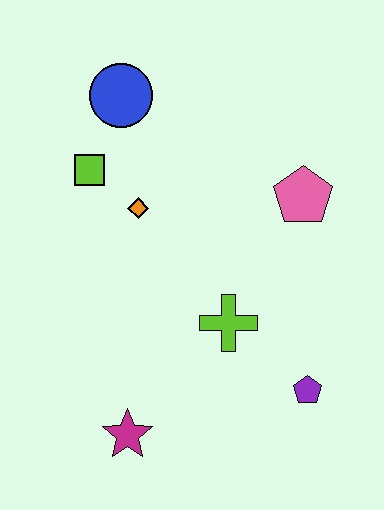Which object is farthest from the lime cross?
The blue circle is farthest from the lime cross.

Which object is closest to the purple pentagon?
The lime cross is closest to the purple pentagon.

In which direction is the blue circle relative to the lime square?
The blue circle is above the lime square.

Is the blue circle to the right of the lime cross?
No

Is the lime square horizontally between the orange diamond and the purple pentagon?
No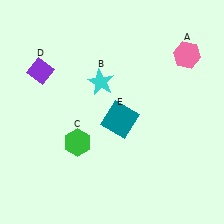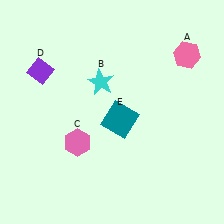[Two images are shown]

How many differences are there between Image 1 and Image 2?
There is 1 difference between the two images.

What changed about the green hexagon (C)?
In Image 1, C is green. In Image 2, it changed to pink.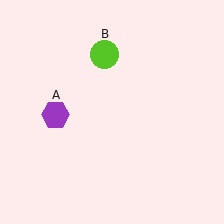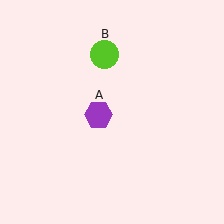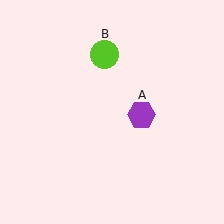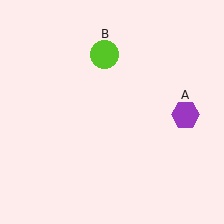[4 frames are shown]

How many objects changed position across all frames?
1 object changed position: purple hexagon (object A).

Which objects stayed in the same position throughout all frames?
Lime circle (object B) remained stationary.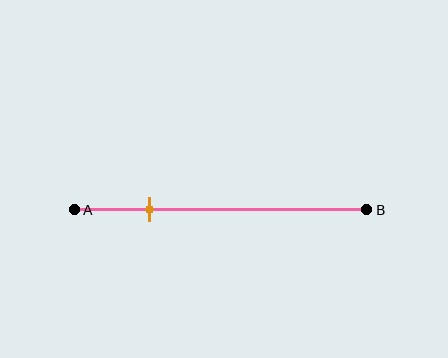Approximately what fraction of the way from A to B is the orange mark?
The orange mark is approximately 25% of the way from A to B.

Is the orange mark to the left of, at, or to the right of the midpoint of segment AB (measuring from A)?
The orange mark is to the left of the midpoint of segment AB.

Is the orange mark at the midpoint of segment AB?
No, the mark is at about 25% from A, not at the 50% midpoint.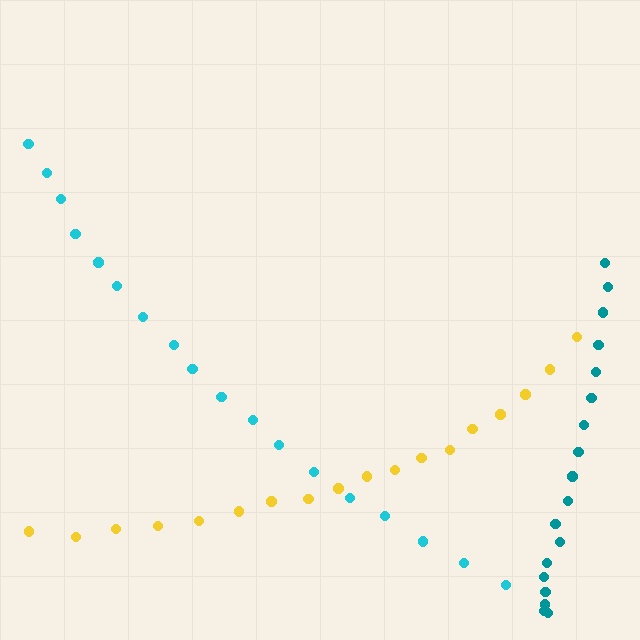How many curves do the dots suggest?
There are 3 distinct paths.